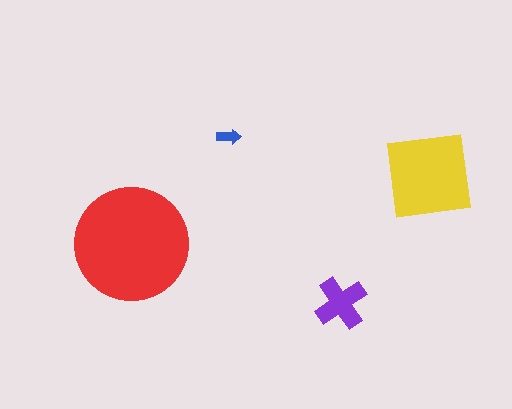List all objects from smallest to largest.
The blue arrow, the purple cross, the yellow square, the red circle.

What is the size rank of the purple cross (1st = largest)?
3rd.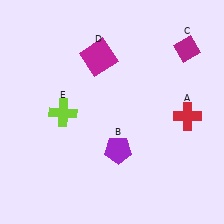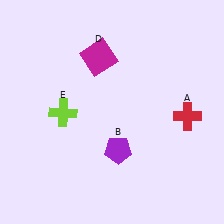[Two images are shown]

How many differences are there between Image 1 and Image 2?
There is 1 difference between the two images.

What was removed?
The magenta diamond (C) was removed in Image 2.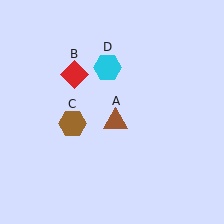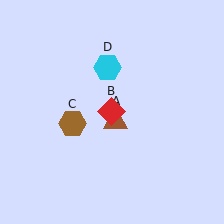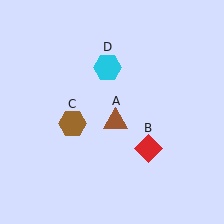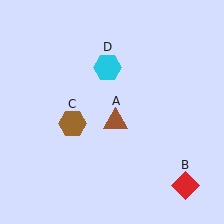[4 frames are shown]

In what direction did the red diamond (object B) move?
The red diamond (object B) moved down and to the right.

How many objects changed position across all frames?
1 object changed position: red diamond (object B).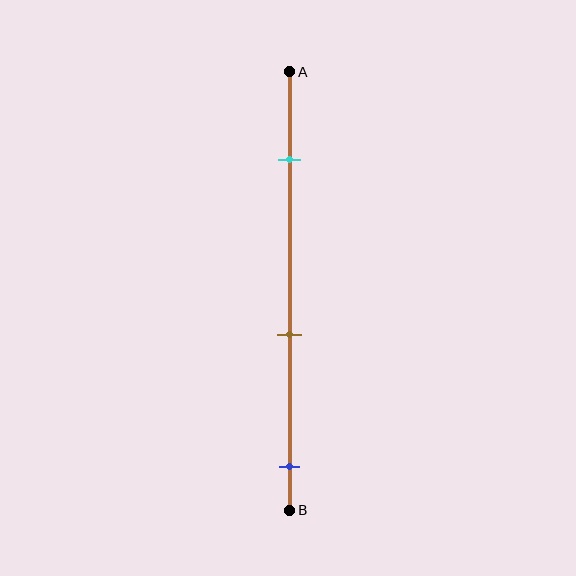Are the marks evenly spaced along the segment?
Yes, the marks are approximately evenly spaced.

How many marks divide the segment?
There are 3 marks dividing the segment.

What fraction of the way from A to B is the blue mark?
The blue mark is approximately 90% (0.9) of the way from A to B.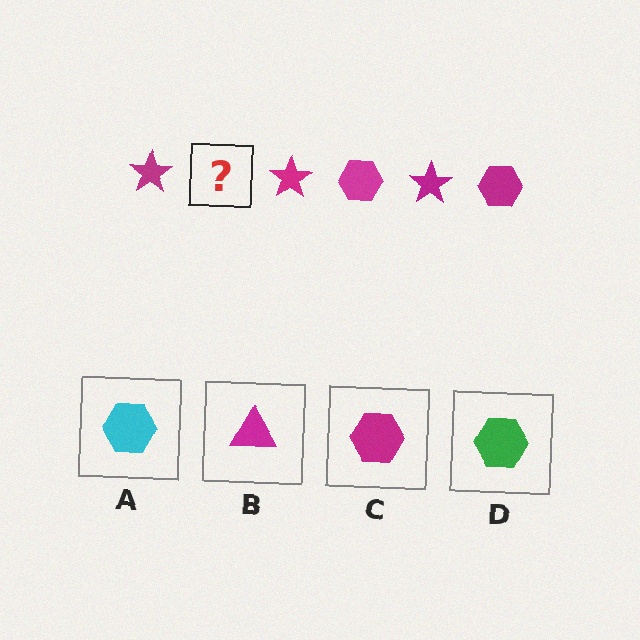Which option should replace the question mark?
Option C.